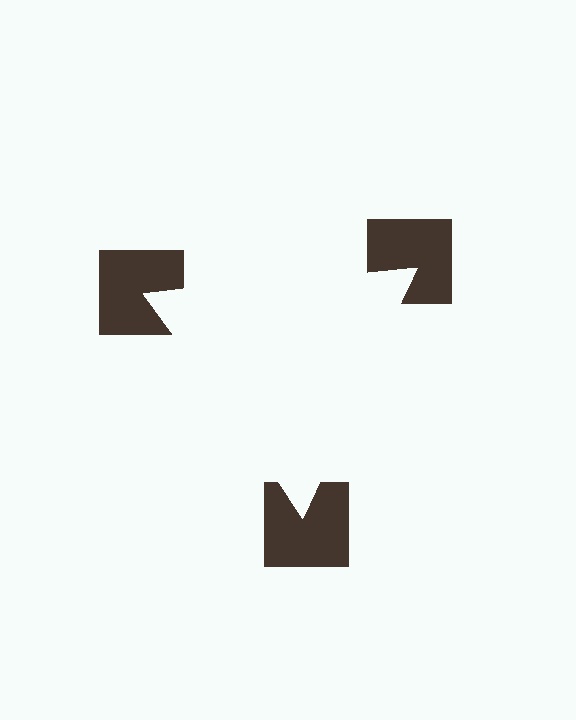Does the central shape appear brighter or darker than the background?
It typically appears slightly brighter than the background, even though no actual brightness change is drawn.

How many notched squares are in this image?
There are 3 — one at each vertex of the illusory triangle.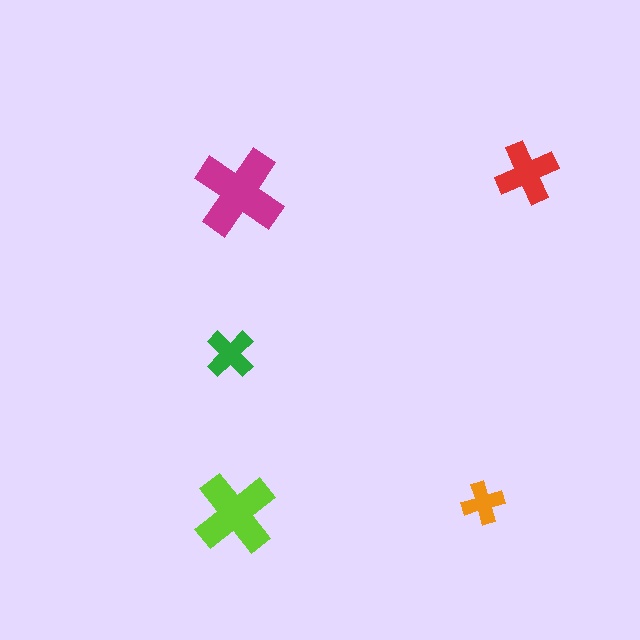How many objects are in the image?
There are 5 objects in the image.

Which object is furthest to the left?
The green cross is leftmost.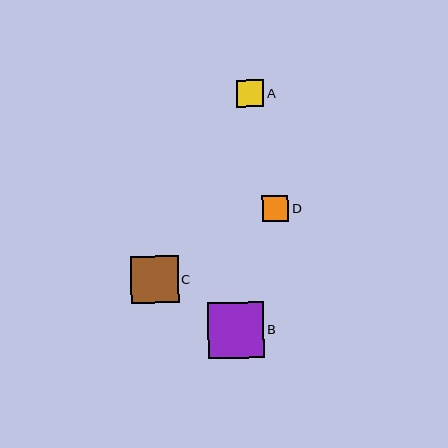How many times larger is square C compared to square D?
Square C is approximately 1.8 times the size of square D.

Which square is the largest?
Square B is the largest with a size of approximately 56 pixels.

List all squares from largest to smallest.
From largest to smallest: B, C, A, D.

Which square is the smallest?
Square D is the smallest with a size of approximately 26 pixels.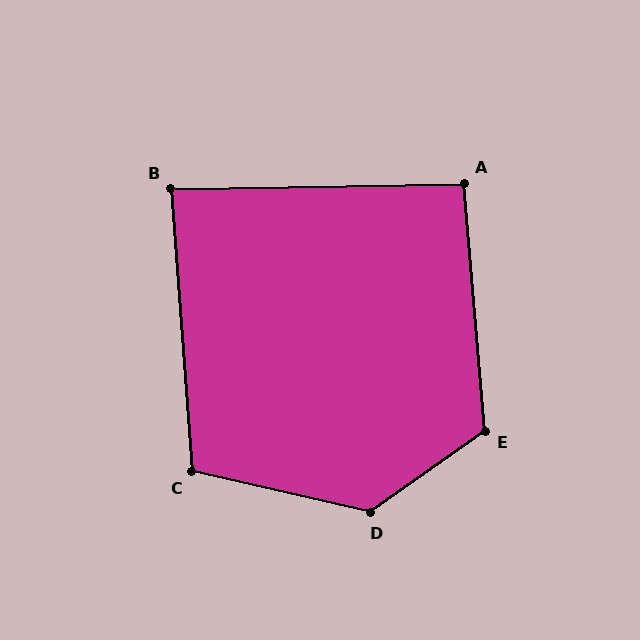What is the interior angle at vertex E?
Approximately 121 degrees (obtuse).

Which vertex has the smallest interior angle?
B, at approximately 87 degrees.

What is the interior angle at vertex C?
Approximately 107 degrees (obtuse).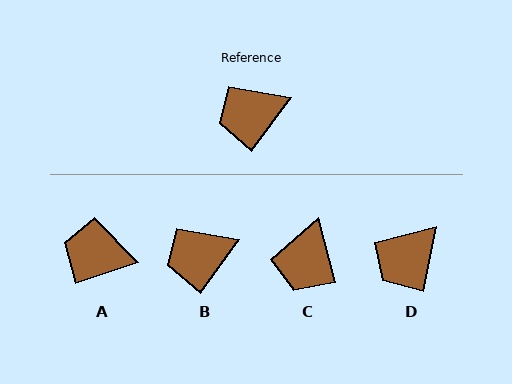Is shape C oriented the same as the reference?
No, it is off by about 51 degrees.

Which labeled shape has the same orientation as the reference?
B.